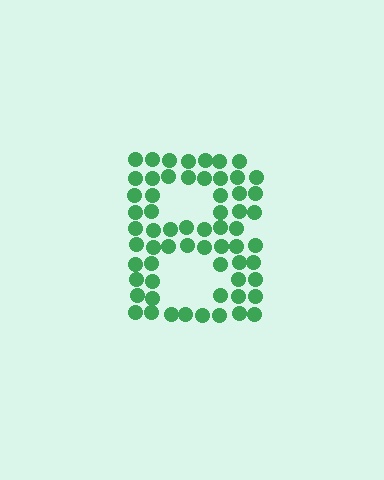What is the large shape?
The large shape is the letter B.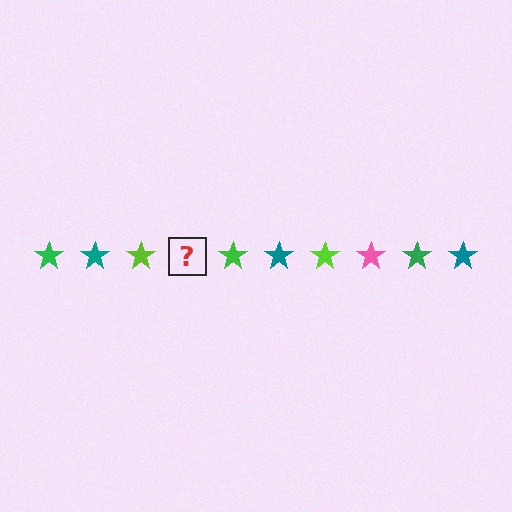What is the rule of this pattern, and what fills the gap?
The rule is that the pattern cycles through green, teal, lime, pink stars. The gap should be filled with a pink star.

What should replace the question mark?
The question mark should be replaced with a pink star.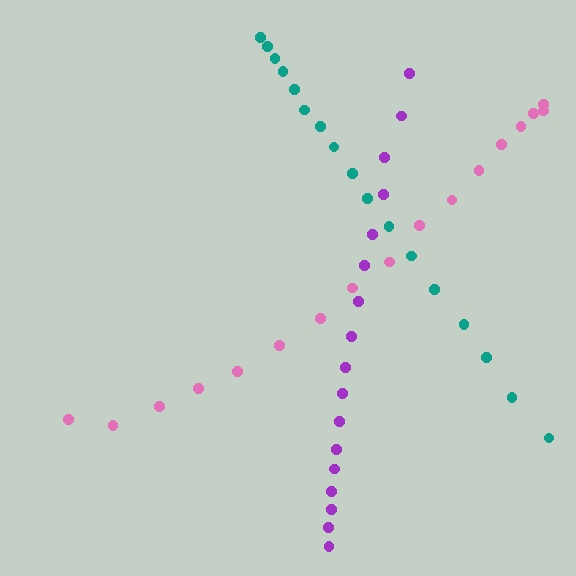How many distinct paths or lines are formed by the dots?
There are 3 distinct paths.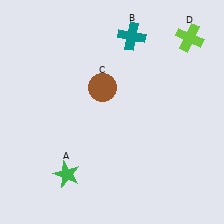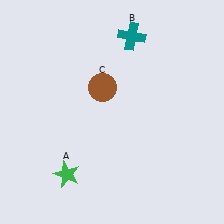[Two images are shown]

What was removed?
The lime cross (D) was removed in Image 2.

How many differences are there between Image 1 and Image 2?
There is 1 difference between the two images.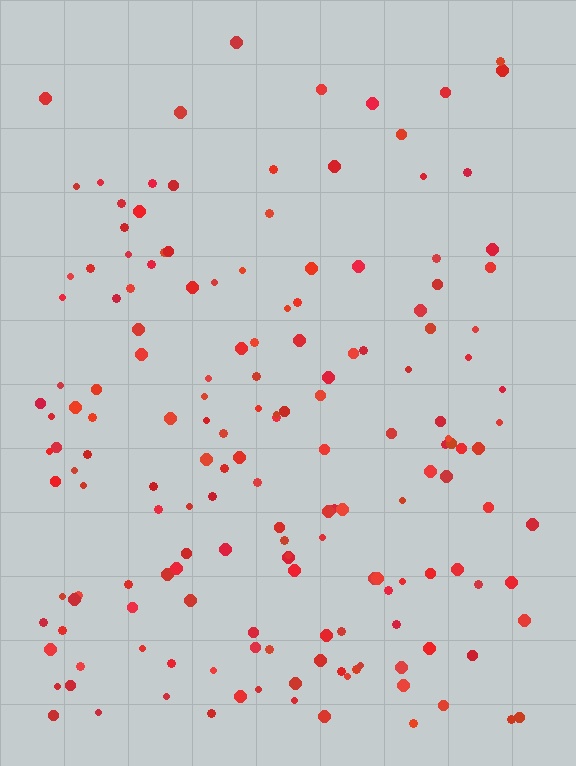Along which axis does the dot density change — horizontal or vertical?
Vertical.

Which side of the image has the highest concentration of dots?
The bottom.